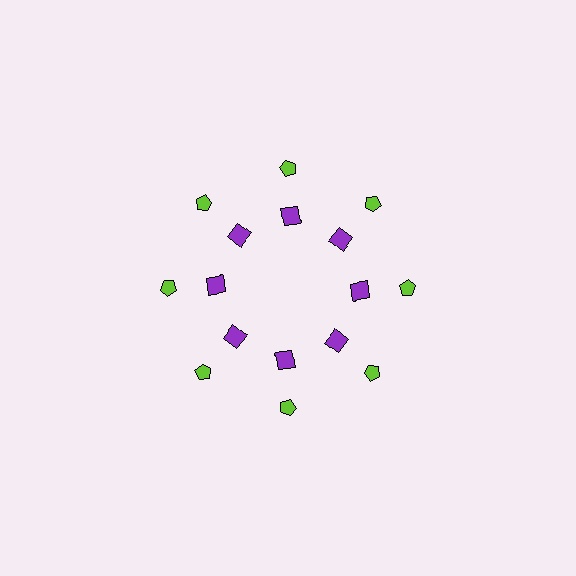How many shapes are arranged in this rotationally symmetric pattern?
There are 16 shapes, arranged in 8 groups of 2.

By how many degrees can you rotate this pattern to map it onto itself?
The pattern maps onto itself every 45 degrees of rotation.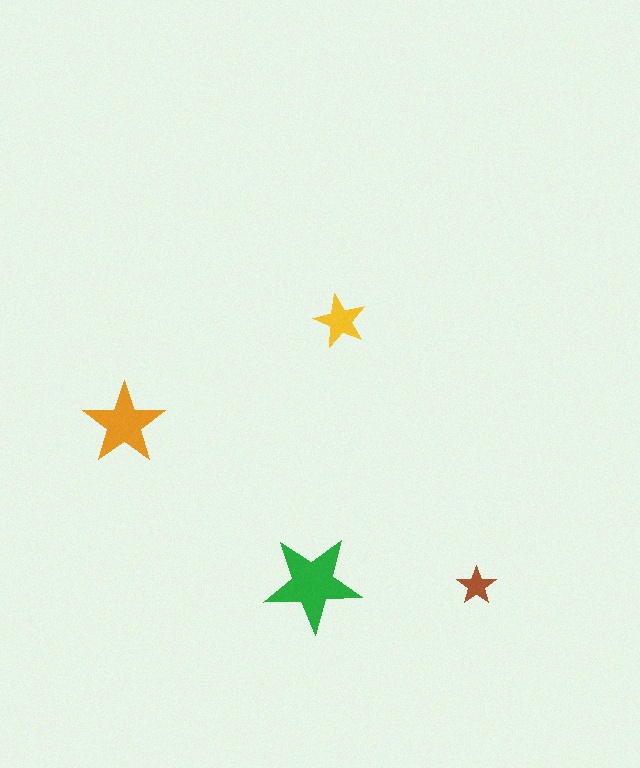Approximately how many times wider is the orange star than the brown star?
About 2 times wider.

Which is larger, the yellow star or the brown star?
The yellow one.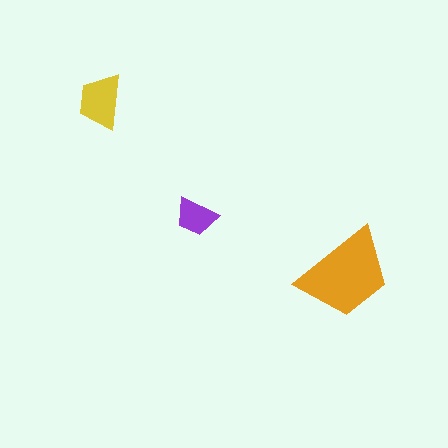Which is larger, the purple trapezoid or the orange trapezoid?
The orange one.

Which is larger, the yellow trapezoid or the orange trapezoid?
The orange one.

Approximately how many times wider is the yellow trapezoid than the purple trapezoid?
About 1.5 times wider.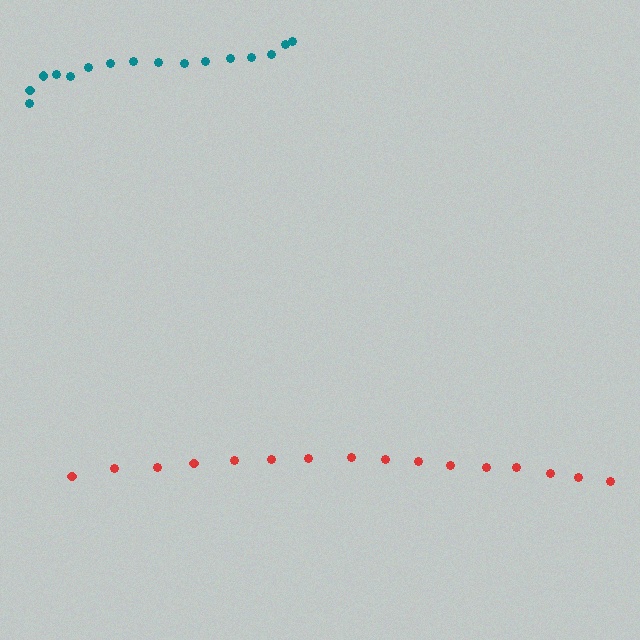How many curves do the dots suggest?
There are 2 distinct paths.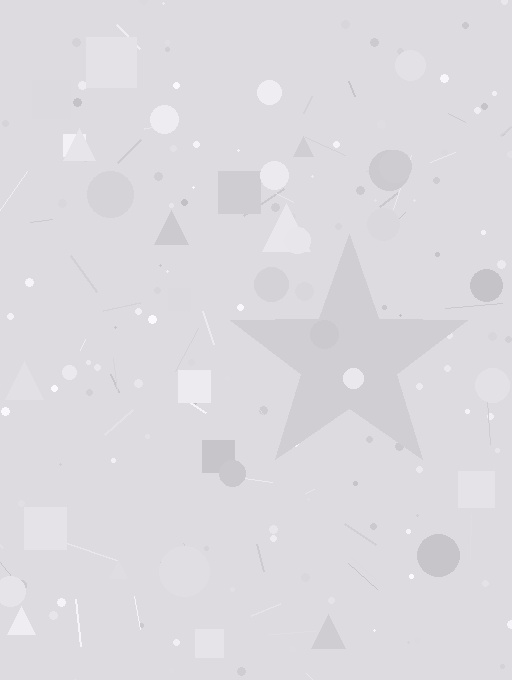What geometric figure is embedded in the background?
A star is embedded in the background.